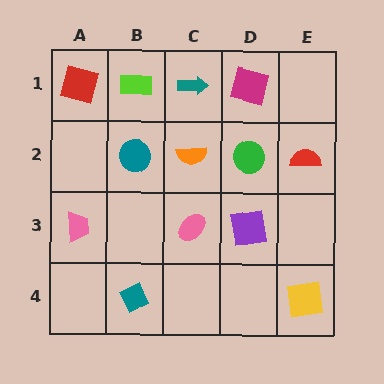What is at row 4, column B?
A teal diamond.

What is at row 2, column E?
A red semicircle.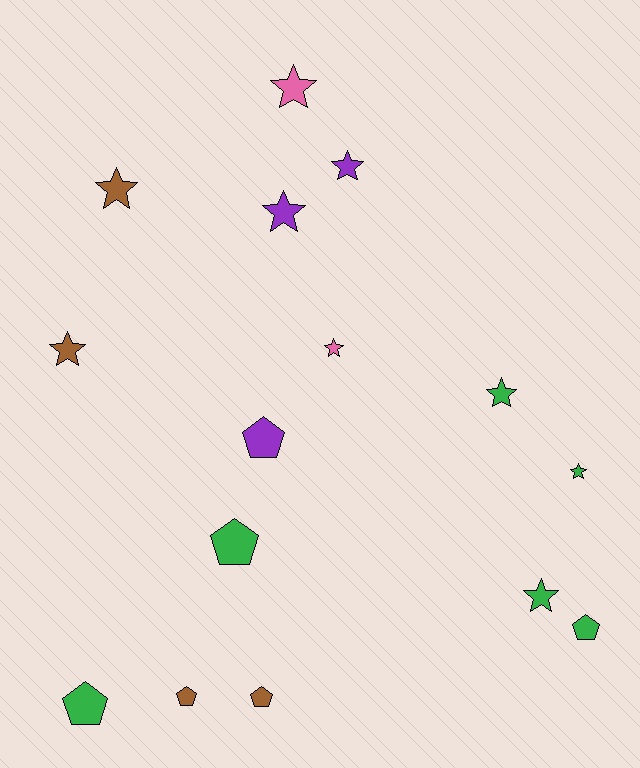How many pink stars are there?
There are 2 pink stars.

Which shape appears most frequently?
Star, with 9 objects.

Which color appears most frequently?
Green, with 6 objects.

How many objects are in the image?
There are 15 objects.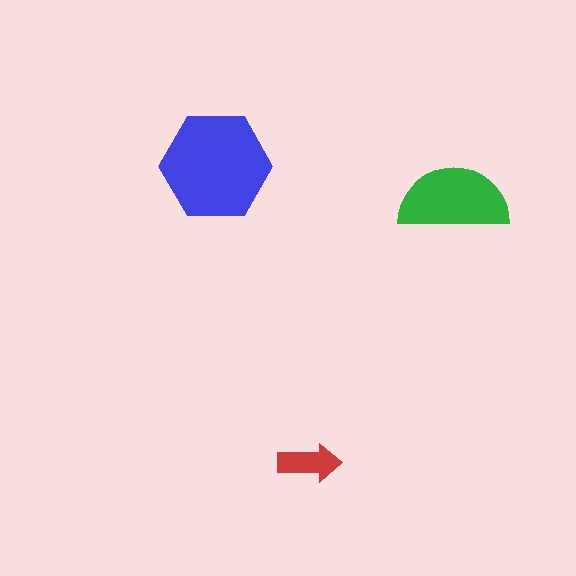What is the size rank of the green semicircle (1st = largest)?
2nd.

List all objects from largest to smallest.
The blue hexagon, the green semicircle, the red arrow.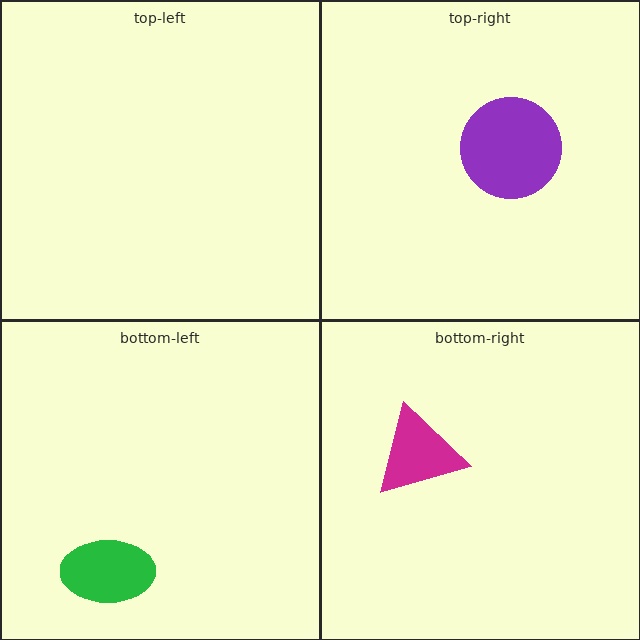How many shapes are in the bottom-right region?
1.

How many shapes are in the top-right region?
1.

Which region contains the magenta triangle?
The bottom-right region.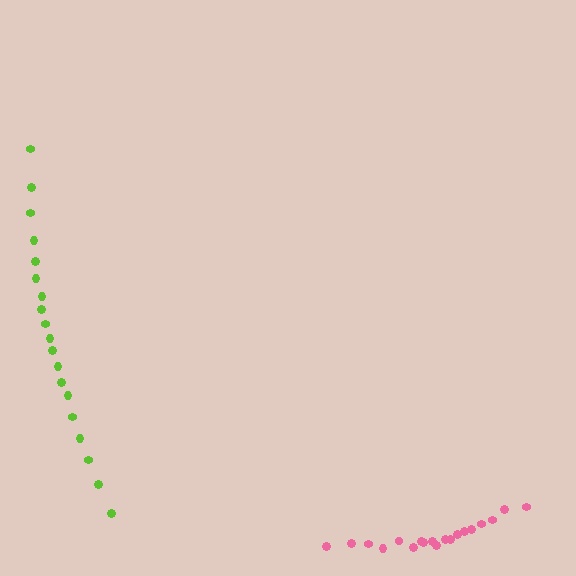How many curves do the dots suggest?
There are 2 distinct paths.